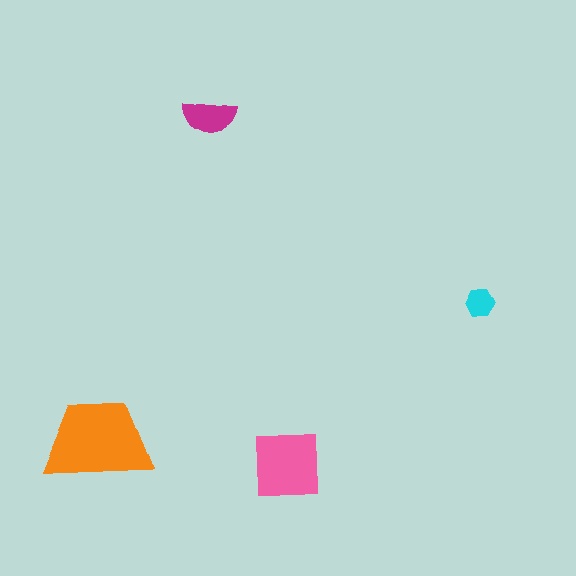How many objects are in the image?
There are 4 objects in the image.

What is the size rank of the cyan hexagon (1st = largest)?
4th.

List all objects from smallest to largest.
The cyan hexagon, the magenta semicircle, the pink square, the orange trapezoid.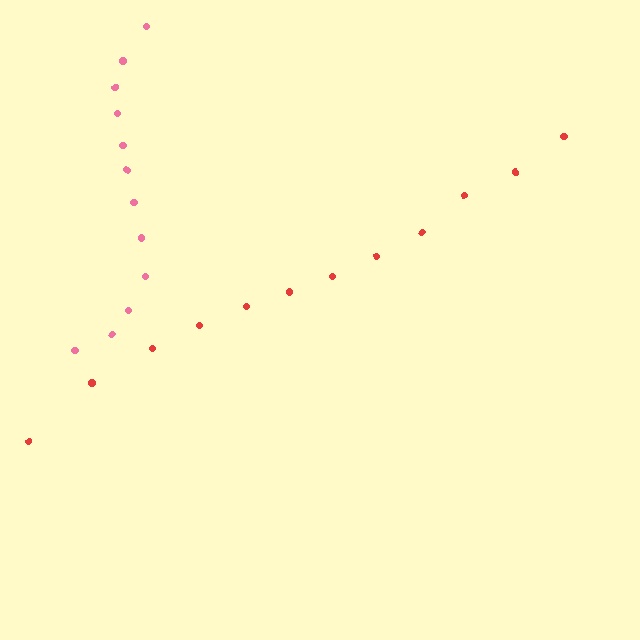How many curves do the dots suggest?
There are 2 distinct paths.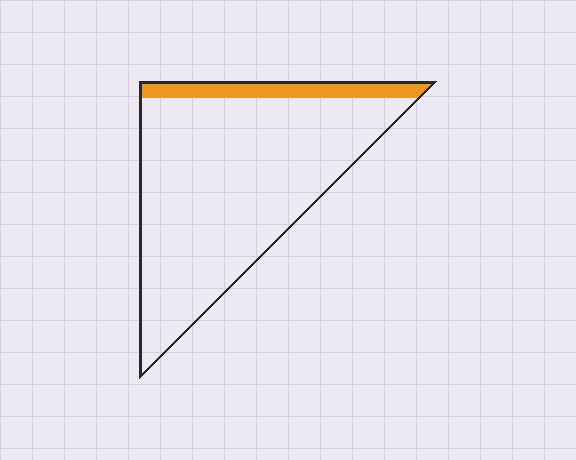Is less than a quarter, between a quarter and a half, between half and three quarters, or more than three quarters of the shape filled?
Less than a quarter.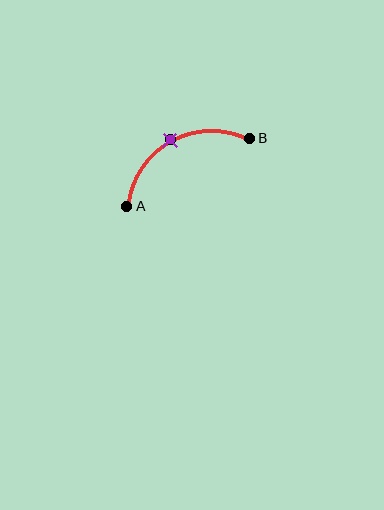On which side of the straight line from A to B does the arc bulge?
The arc bulges above the straight line connecting A and B.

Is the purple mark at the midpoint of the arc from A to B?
Yes. The purple mark lies on the arc at equal arc-length from both A and B — it is the arc midpoint.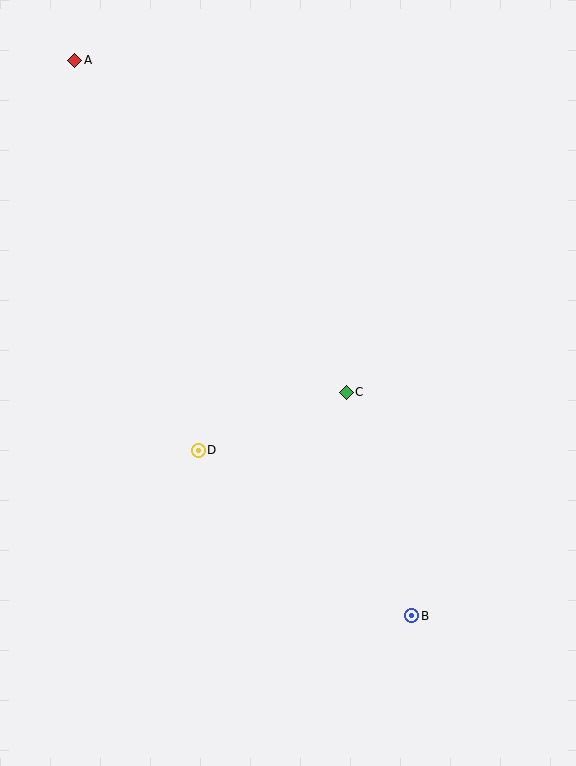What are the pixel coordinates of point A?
Point A is at (75, 60).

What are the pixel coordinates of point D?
Point D is at (198, 450).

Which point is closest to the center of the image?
Point C at (346, 392) is closest to the center.